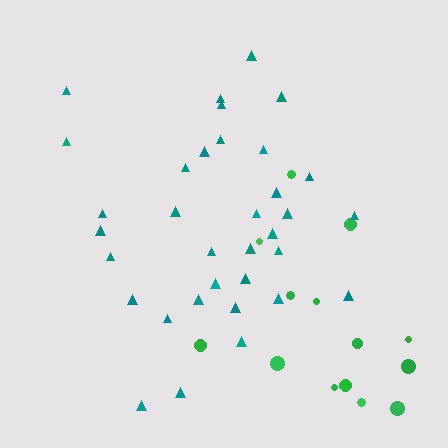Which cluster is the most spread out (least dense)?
Green.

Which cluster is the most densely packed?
Teal.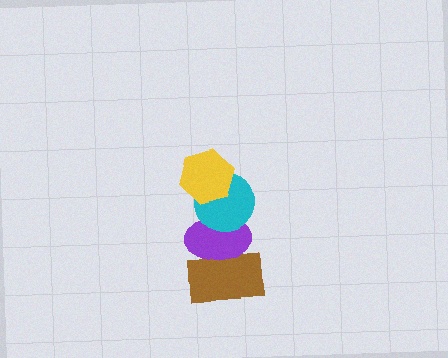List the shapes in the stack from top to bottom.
From top to bottom: the yellow hexagon, the cyan circle, the purple ellipse, the brown rectangle.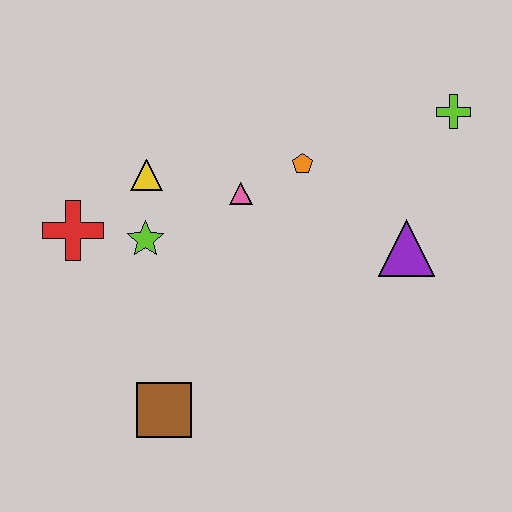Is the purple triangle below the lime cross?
Yes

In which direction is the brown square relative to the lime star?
The brown square is below the lime star.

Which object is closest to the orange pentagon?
The pink triangle is closest to the orange pentagon.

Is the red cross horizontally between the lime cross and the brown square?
No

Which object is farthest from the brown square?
The lime cross is farthest from the brown square.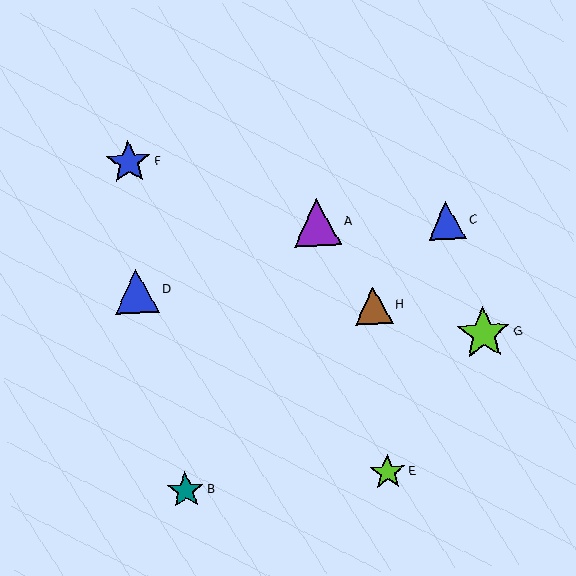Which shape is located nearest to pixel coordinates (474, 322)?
The lime star (labeled G) at (484, 334) is nearest to that location.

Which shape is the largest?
The lime star (labeled G) is the largest.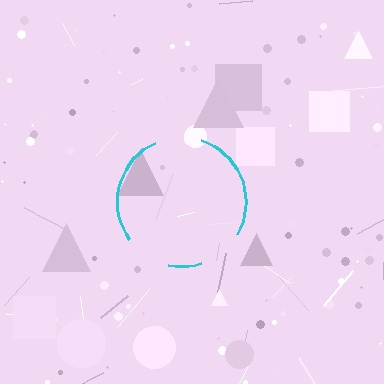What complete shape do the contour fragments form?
The contour fragments form a circle.